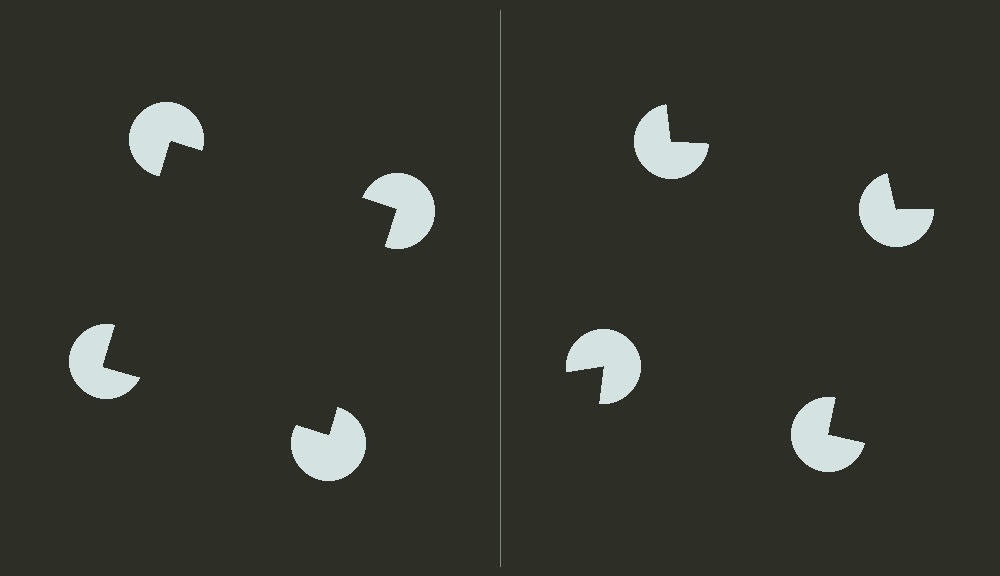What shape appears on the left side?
An illusory square.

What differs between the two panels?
The pac-man discs are positioned identically on both sides; only the wedge orientations differ. On the left they align to a square; on the right they are misaligned.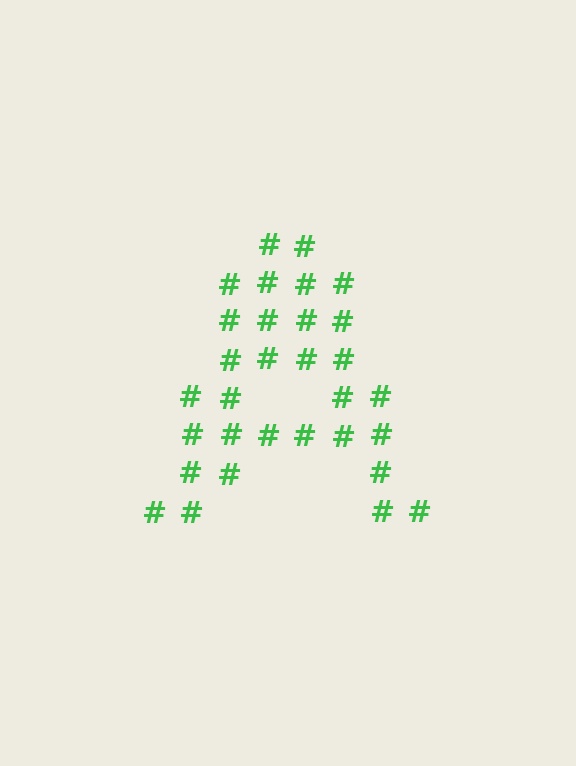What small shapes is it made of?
It is made of small hash symbols.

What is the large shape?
The large shape is the letter A.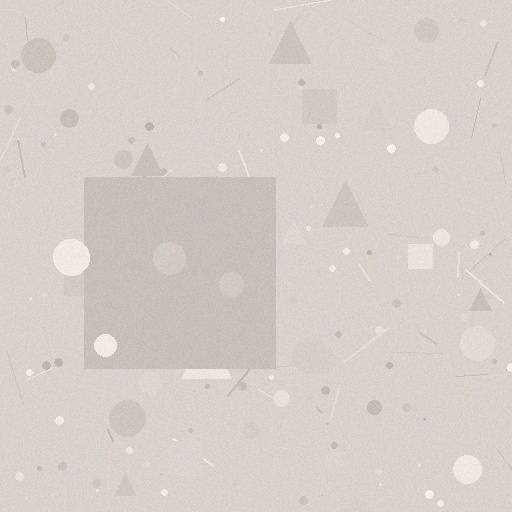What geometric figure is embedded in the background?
A square is embedded in the background.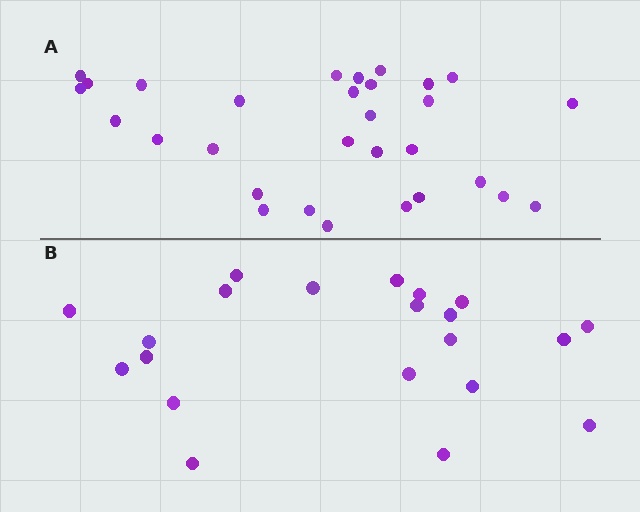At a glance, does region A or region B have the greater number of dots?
Region A (the top region) has more dots.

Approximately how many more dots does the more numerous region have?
Region A has roughly 8 or so more dots than region B.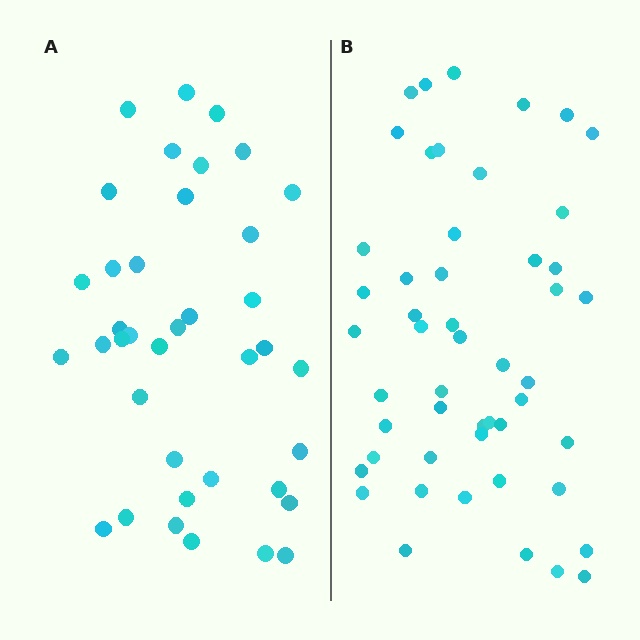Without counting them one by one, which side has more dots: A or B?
Region B (the right region) has more dots.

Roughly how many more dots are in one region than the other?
Region B has roughly 12 or so more dots than region A.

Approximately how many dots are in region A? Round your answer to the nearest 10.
About 40 dots. (The exact count is 38, which rounds to 40.)